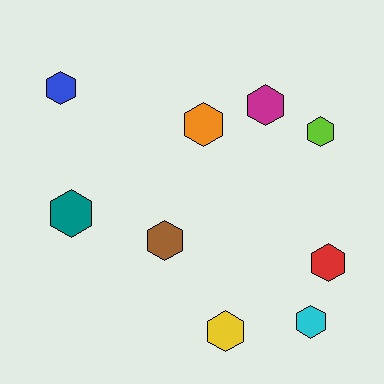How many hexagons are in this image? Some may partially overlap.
There are 9 hexagons.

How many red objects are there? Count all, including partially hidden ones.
There is 1 red object.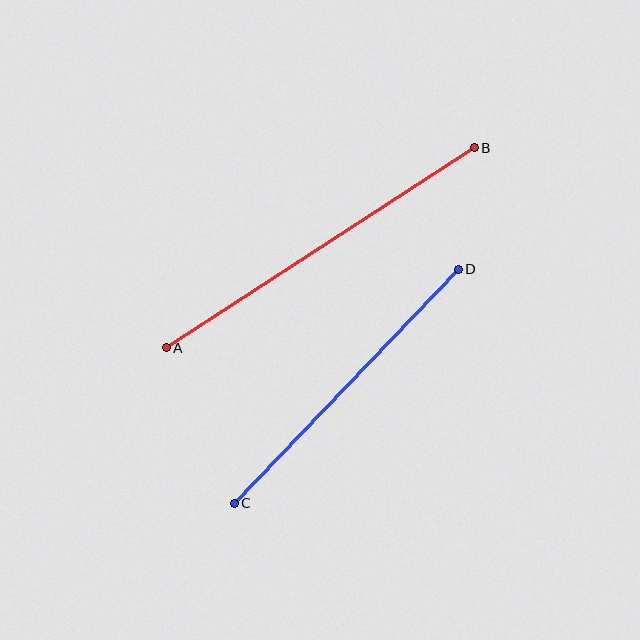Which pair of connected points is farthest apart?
Points A and B are farthest apart.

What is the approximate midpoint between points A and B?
The midpoint is at approximately (320, 248) pixels.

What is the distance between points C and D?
The distance is approximately 324 pixels.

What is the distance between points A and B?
The distance is approximately 367 pixels.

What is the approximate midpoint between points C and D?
The midpoint is at approximately (346, 386) pixels.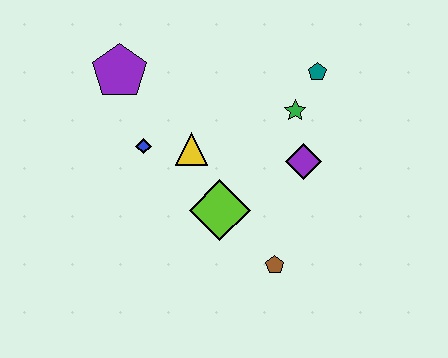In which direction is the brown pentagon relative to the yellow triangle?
The brown pentagon is below the yellow triangle.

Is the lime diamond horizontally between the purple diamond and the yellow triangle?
Yes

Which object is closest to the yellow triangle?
The blue diamond is closest to the yellow triangle.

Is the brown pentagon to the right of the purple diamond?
No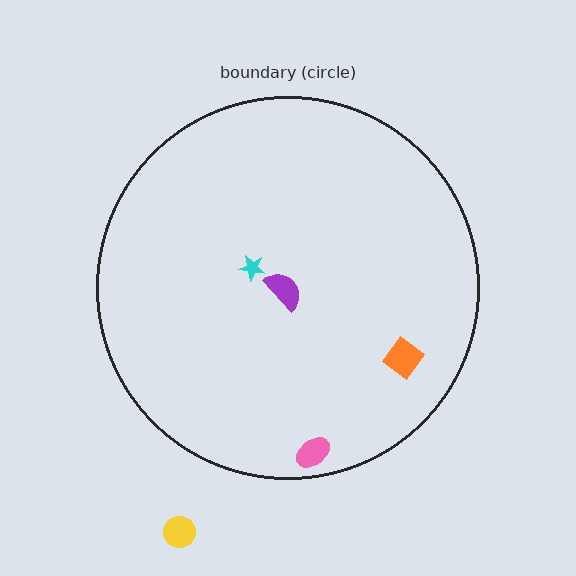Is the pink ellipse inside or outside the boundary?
Inside.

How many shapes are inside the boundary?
4 inside, 1 outside.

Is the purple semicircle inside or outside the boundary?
Inside.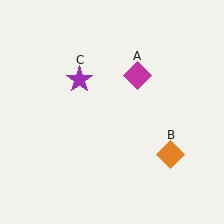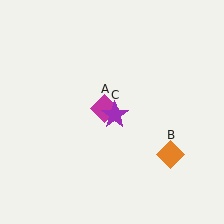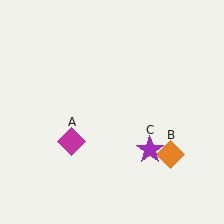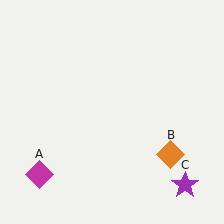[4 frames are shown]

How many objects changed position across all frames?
2 objects changed position: magenta diamond (object A), purple star (object C).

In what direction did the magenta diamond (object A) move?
The magenta diamond (object A) moved down and to the left.